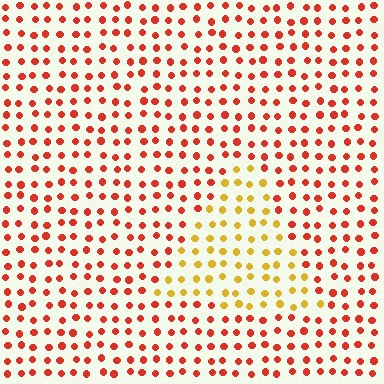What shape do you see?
I see a triangle.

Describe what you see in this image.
The image is filled with small red elements in a uniform arrangement. A triangle-shaped region is visible where the elements are tinted to a slightly different hue, forming a subtle color boundary.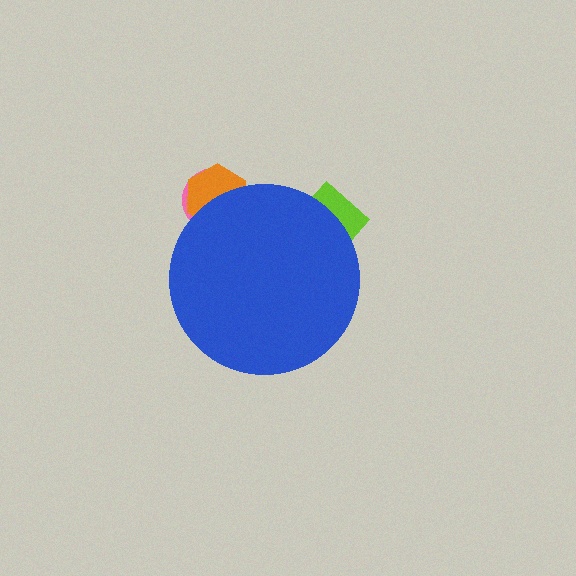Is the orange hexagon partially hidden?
Yes, the orange hexagon is partially hidden behind the blue circle.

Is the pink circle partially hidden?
Yes, the pink circle is partially hidden behind the blue circle.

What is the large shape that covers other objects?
A blue circle.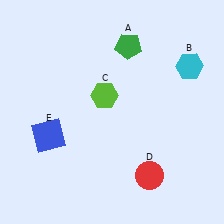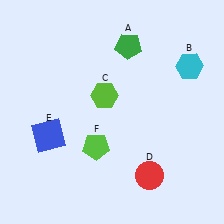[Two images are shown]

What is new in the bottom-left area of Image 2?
A lime pentagon (F) was added in the bottom-left area of Image 2.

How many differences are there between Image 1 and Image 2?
There is 1 difference between the two images.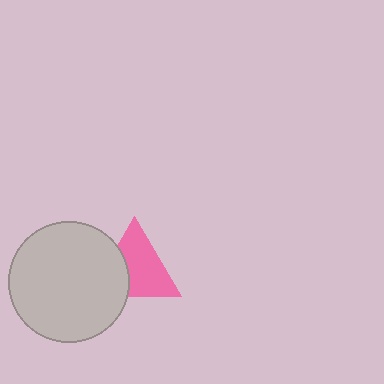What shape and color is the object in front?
The object in front is a light gray circle.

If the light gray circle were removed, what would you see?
You would see the complete pink triangle.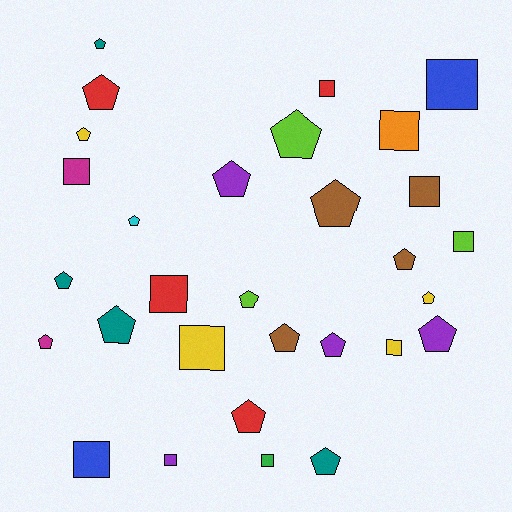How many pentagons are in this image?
There are 18 pentagons.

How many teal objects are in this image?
There are 4 teal objects.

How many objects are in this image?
There are 30 objects.